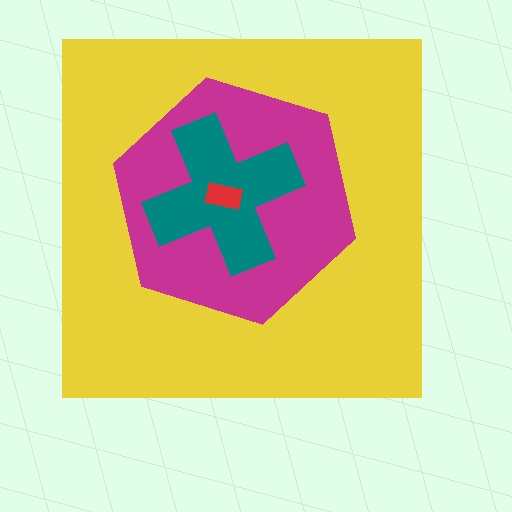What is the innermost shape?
The red rectangle.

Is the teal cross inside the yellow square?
Yes.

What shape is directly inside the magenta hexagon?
The teal cross.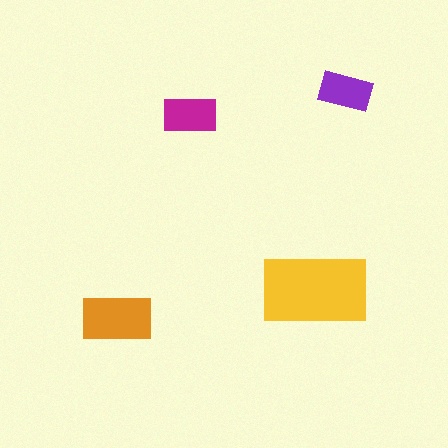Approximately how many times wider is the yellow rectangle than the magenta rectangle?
About 2 times wider.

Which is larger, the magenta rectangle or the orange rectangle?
The orange one.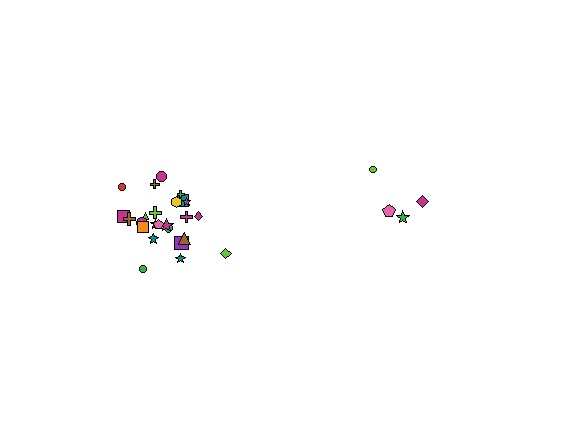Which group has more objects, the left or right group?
The left group.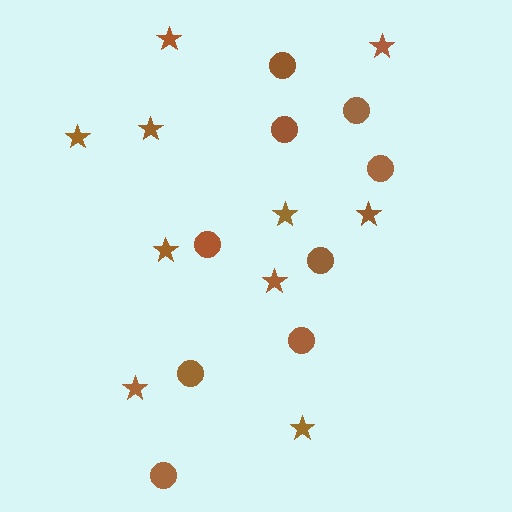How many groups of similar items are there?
There are 2 groups: one group of circles (9) and one group of stars (10).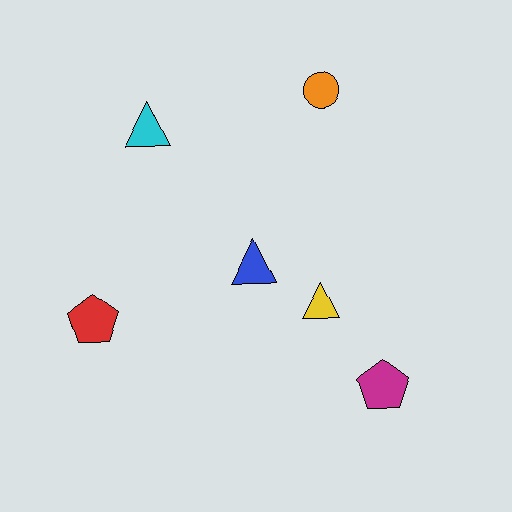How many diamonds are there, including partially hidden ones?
There are no diamonds.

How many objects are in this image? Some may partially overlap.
There are 6 objects.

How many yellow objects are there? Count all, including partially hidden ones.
There is 1 yellow object.